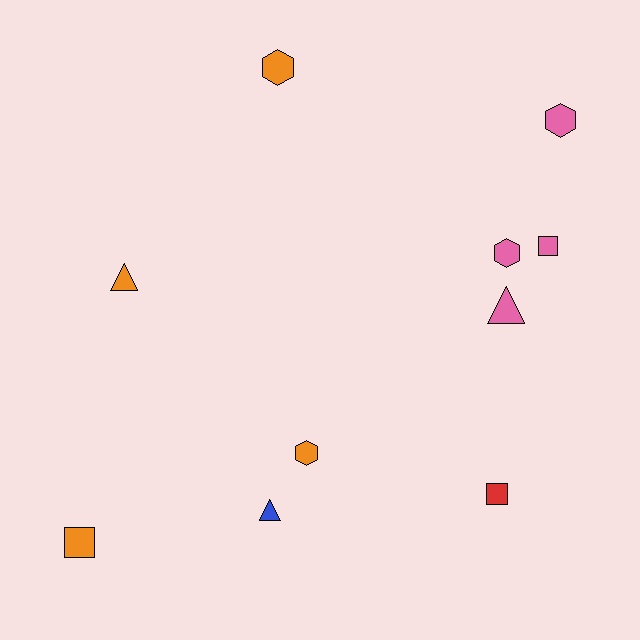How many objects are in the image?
There are 10 objects.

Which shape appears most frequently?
Hexagon, with 4 objects.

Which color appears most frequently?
Pink, with 4 objects.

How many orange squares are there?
There is 1 orange square.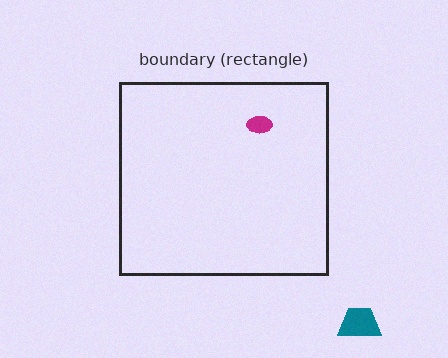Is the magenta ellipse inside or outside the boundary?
Inside.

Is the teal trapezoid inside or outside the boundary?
Outside.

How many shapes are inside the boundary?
1 inside, 1 outside.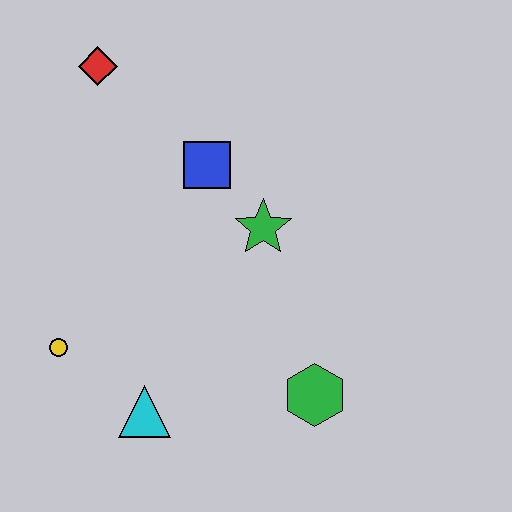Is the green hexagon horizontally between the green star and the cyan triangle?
No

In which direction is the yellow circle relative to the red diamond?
The yellow circle is below the red diamond.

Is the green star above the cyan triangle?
Yes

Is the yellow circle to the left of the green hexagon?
Yes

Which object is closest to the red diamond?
The blue square is closest to the red diamond.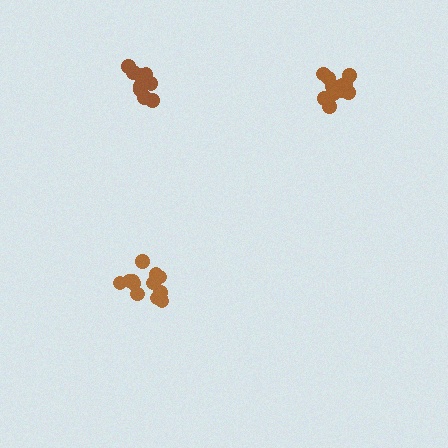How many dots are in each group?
Group 1: 13 dots, Group 2: 10 dots, Group 3: 12 dots (35 total).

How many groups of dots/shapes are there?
There are 3 groups.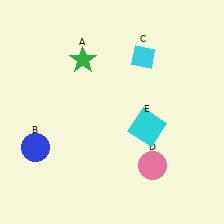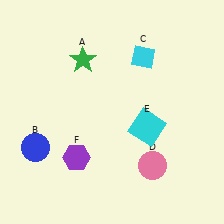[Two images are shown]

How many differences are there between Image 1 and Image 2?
There is 1 difference between the two images.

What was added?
A purple hexagon (F) was added in Image 2.